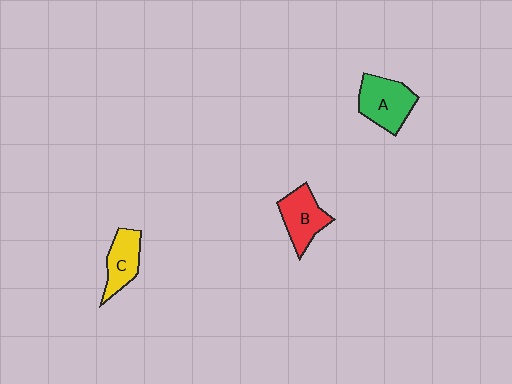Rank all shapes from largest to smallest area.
From largest to smallest: A (green), B (red), C (yellow).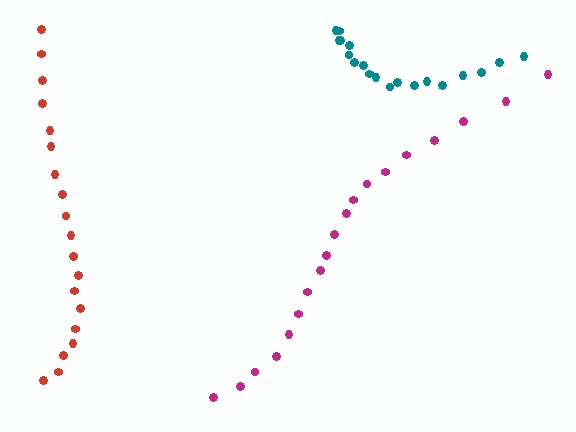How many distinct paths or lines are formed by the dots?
There are 3 distinct paths.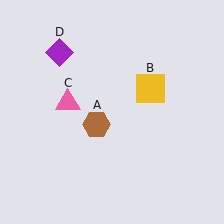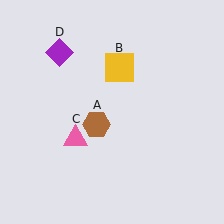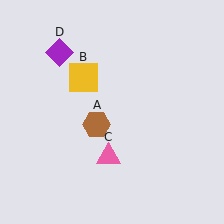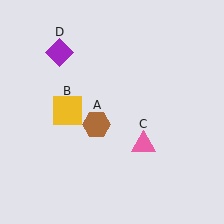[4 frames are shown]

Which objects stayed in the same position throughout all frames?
Brown hexagon (object A) and purple diamond (object D) remained stationary.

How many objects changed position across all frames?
2 objects changed position: yellow square (object B), pink triangle (object C).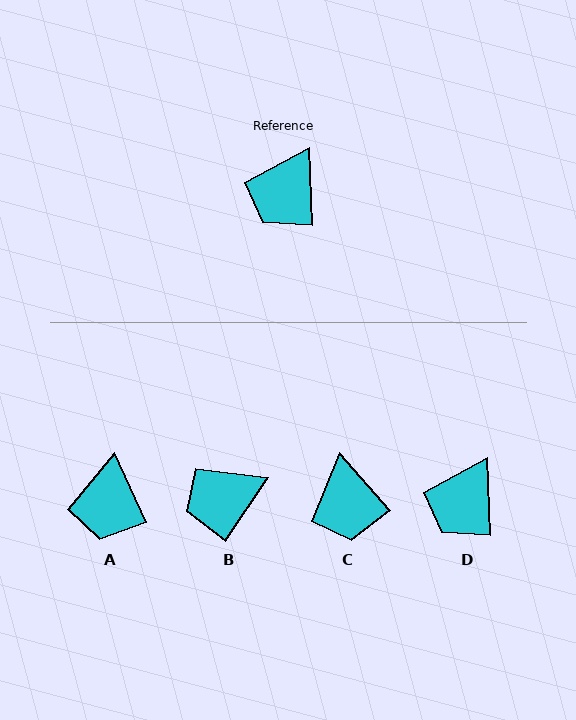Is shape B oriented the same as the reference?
No, it is off by about 36 degrees.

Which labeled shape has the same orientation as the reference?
D.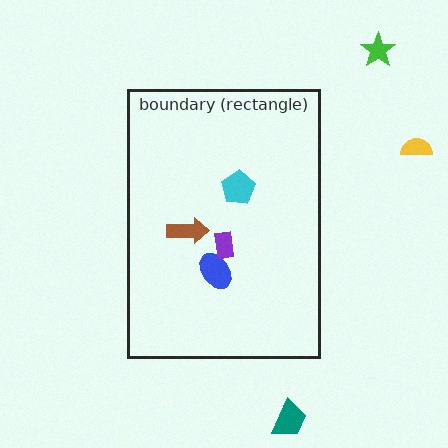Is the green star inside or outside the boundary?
Outside.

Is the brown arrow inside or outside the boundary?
Inside.